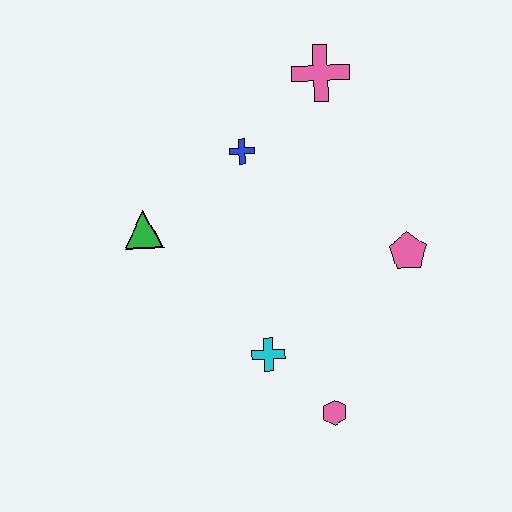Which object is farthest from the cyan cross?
The pink cross is farthest from the cyan cross.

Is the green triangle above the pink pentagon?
Yes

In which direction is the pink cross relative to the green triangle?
The pink cross is to the right of the green triangle.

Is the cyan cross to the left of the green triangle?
No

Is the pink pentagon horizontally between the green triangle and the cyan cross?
No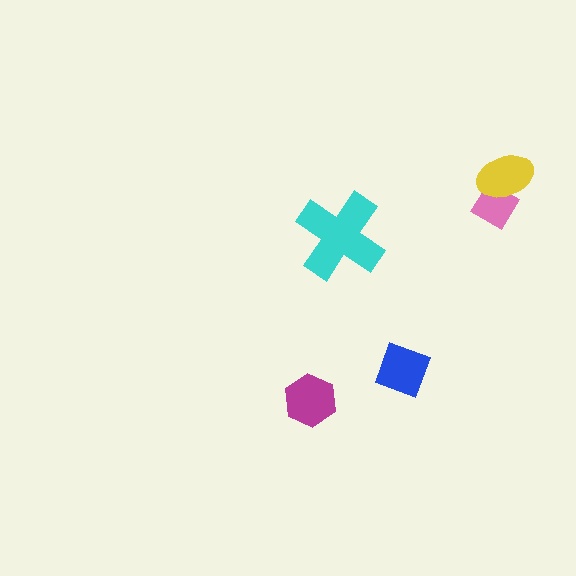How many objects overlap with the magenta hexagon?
0 objects overlap with the magenta hexagon.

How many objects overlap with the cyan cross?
0 objects overlap with the cyan cross.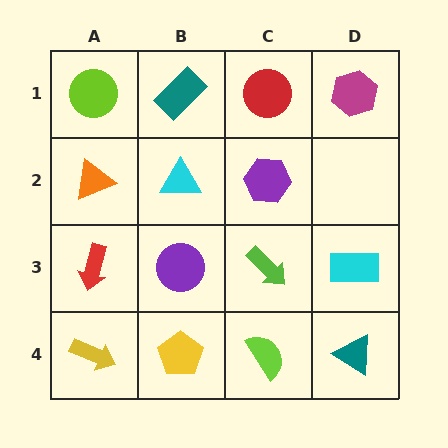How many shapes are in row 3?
4 shapes.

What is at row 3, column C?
A lime arrow.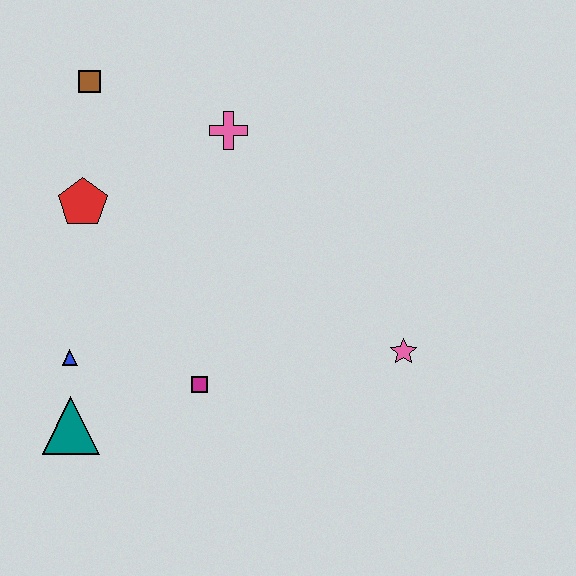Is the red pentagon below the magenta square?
No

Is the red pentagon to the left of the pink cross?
Yes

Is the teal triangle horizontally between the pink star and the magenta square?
No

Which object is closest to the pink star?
The magenta square is closest to the pink star.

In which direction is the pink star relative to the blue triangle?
The pink star is to the right of the blue triangle.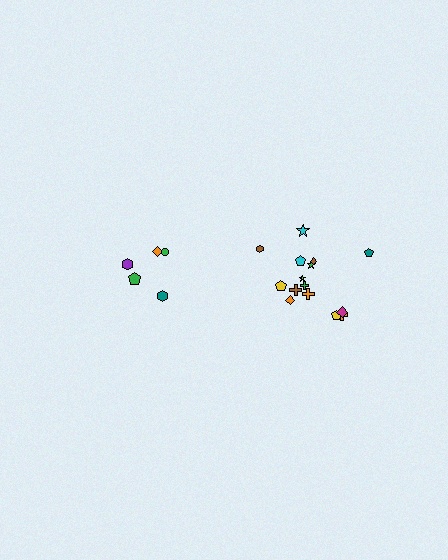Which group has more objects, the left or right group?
The right group.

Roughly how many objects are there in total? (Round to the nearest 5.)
Roughly 20 objects in total.